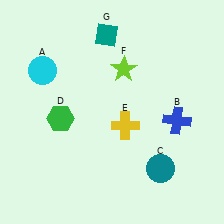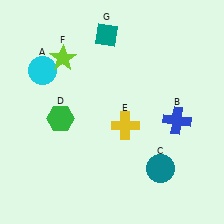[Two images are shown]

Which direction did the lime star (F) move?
The lime star (F) moved left.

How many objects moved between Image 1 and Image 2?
1 object moved between the two images.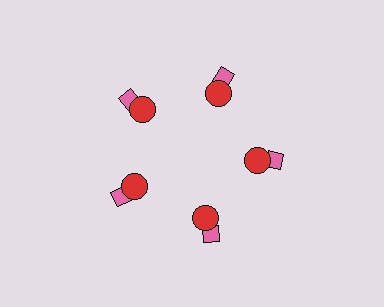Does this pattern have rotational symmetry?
Yes, this pattern has 5-fold rotational symmetry. It looks the same after rotating 72 degrees around the center.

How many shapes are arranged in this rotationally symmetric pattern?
There are 10 shapes, arranged in 5 groups of 2.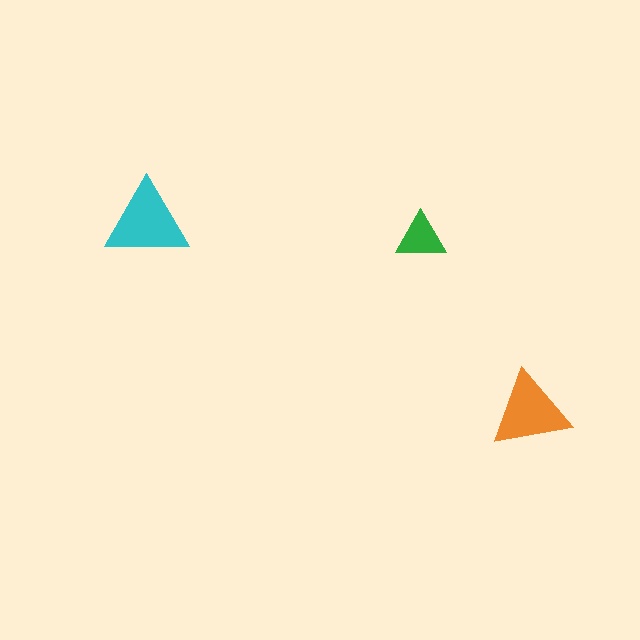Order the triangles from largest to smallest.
the cyan one, the orange one, the green one.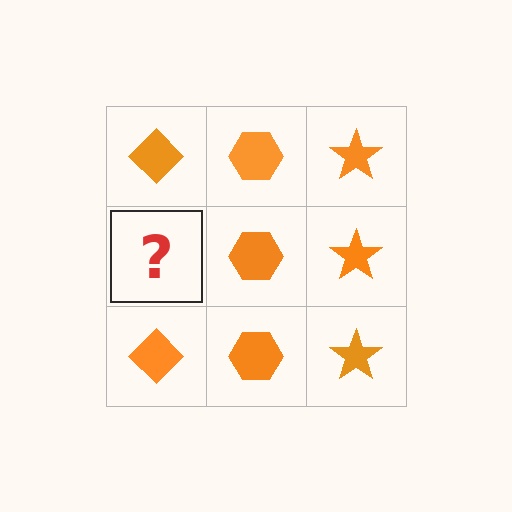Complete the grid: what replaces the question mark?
The question mark should be replaced with an orange diamond.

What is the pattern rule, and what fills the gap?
The rule is that each column has a consistent shape. The gap should be filled with an orange diamond.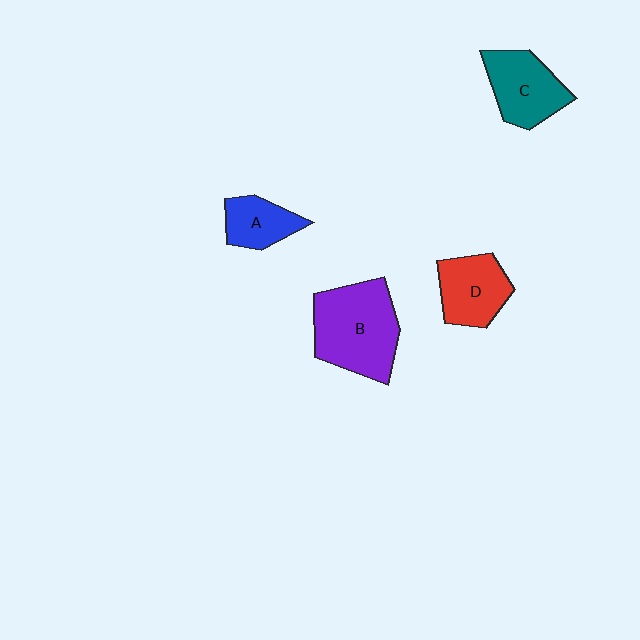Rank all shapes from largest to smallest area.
From largest to smallest: B (purple), C (teal), D (red), A (blue).